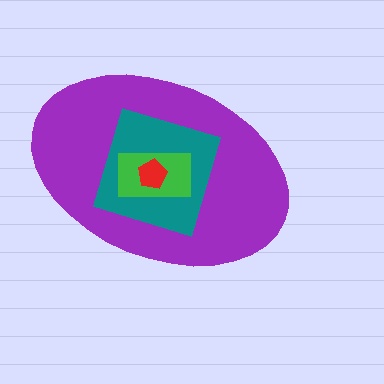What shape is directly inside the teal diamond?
The green rectangle.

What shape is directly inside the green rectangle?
The red pentagon.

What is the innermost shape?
The red pentagon.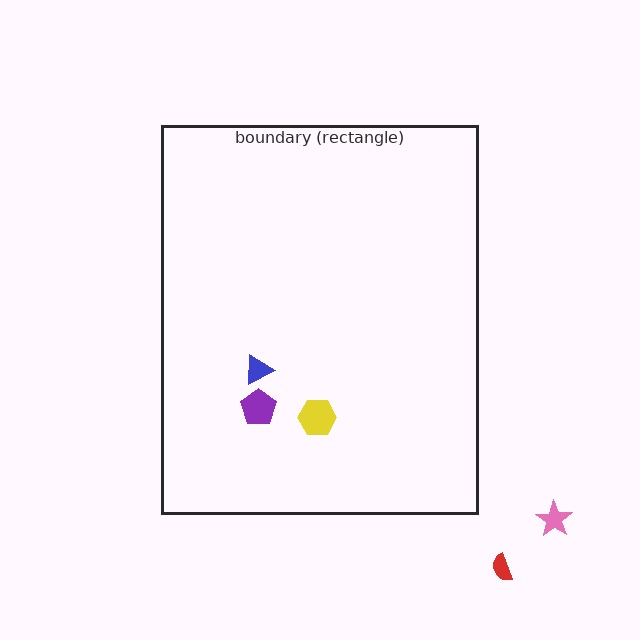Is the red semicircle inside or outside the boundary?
Outside.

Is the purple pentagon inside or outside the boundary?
Inside.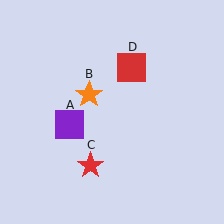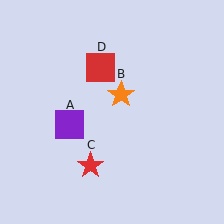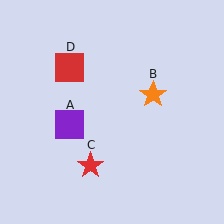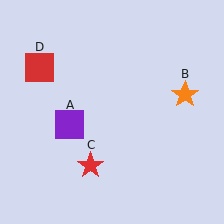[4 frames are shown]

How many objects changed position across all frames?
2 objects changed position: orange star (object B), red square (object D).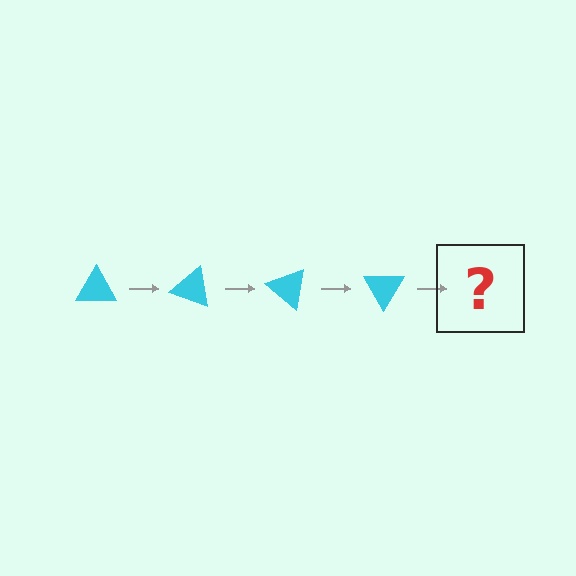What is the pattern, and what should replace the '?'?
The pattern is that the triangle rotates 20 degrees each step. The '?' should be a cyan triangle rotated 80 degrees.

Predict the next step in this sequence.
The next step is a cyan triangle rotated 80 degrees.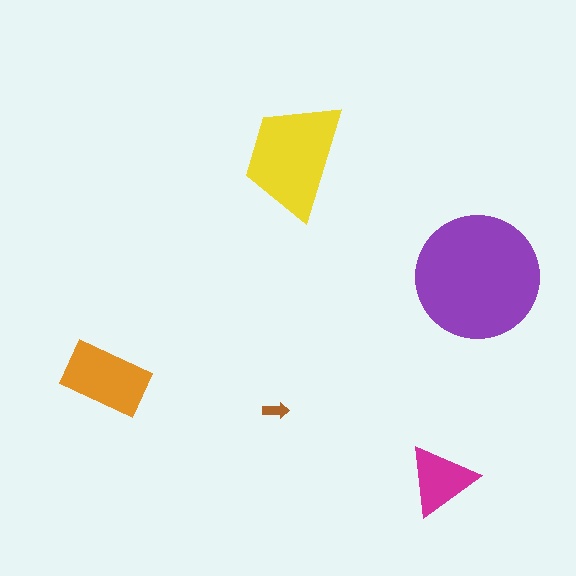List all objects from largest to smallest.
The purple circle, the yellow trapezoid, the orange rectangle, the magenta triangle, the brown arrow.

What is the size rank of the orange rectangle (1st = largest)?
3rd.